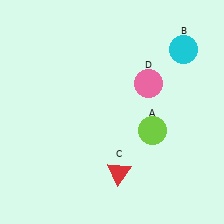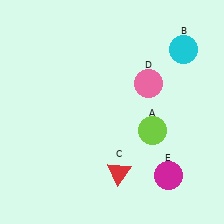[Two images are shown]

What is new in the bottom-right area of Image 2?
A magenta circle (E) was added in the bottom-right area of Image 2.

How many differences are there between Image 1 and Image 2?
There is 1 difference between the two images.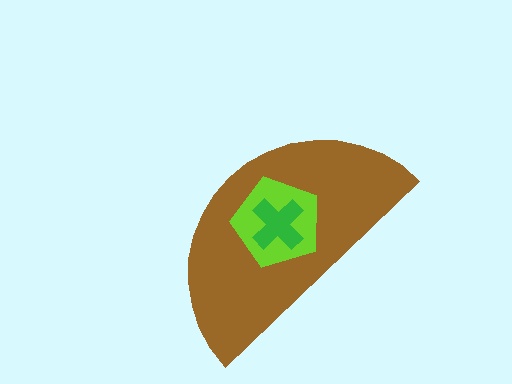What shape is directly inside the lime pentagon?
The green cross.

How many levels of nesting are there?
3.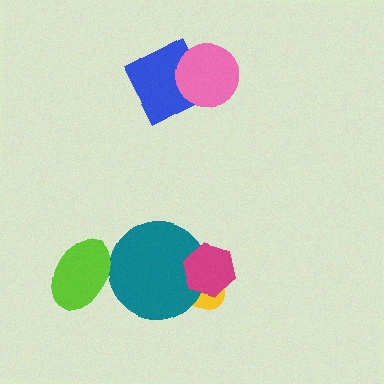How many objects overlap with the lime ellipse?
1 object overlaps with the lime ellipse.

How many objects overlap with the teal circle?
3 objects overlap with the teal circle.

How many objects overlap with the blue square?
1 object overlaps with the blue square.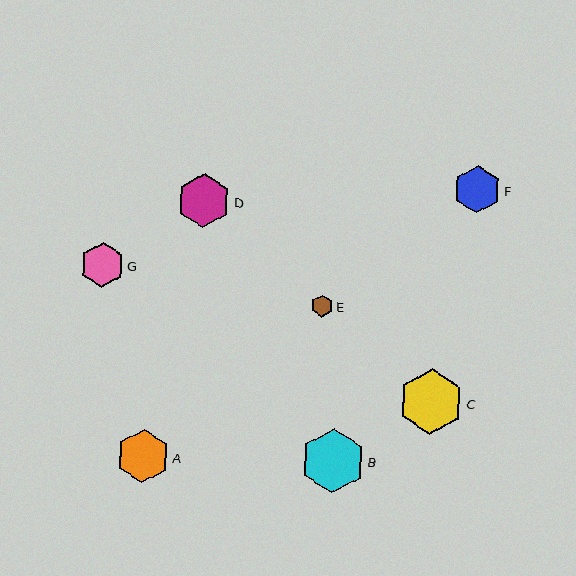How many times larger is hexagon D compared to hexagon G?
Hexagon D is approximately 1.2 times the size of hexagon G.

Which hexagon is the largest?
Hexagon C is the largest with a size of approximately 65 pixels.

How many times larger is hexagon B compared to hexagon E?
Hexagon B is approximately 2.9 times the size of hexagon E.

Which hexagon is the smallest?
Hexagon E is the smallest with a size of approximately 22 pixels.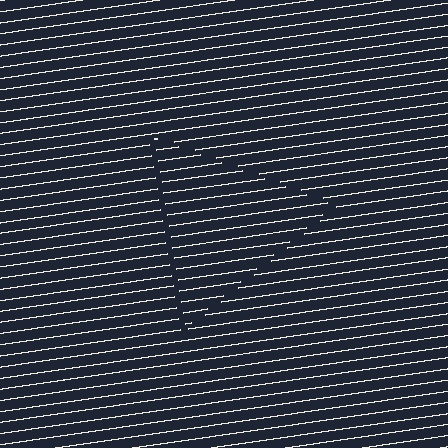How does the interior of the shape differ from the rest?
The interior of the shape contains the same grating, shifted by half a period — the contour is defined by the phase discontinuity where line-ends from the inner and outer gratings abut.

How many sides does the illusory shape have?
3 sides — the line-ends trace a triangle.